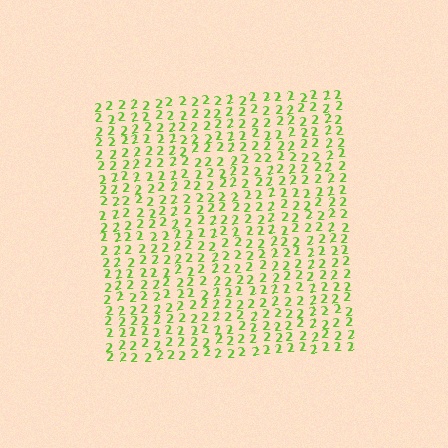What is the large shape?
The large shape is a square.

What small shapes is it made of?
It is made of small digit 2's.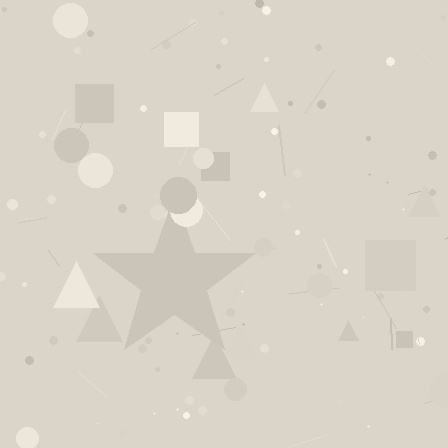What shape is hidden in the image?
A star is hidden in the image.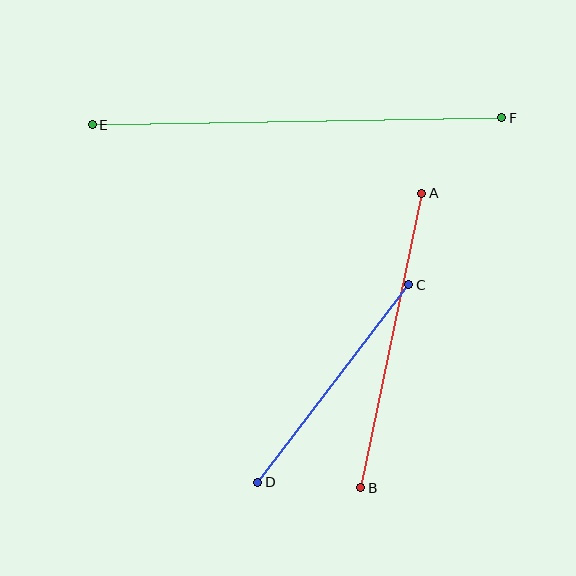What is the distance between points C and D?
The distance is approximately 248 pixels.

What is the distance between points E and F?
The distance is approximately 409 pixels.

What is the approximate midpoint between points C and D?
The midpoint is at approximately (333, 383) pixels.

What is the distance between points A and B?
The distance is approximately 301 pixels.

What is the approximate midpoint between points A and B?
The midpoint is at approximately (391, 340) pixels.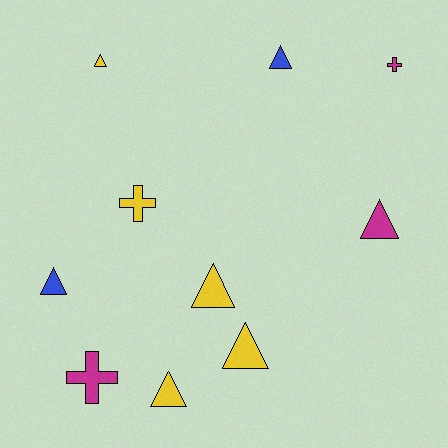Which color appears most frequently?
Yellow, with 5 objects.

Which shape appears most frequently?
Triangle, with 7 objects.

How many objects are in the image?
There are 10 objects.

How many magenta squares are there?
There are no magenta squares.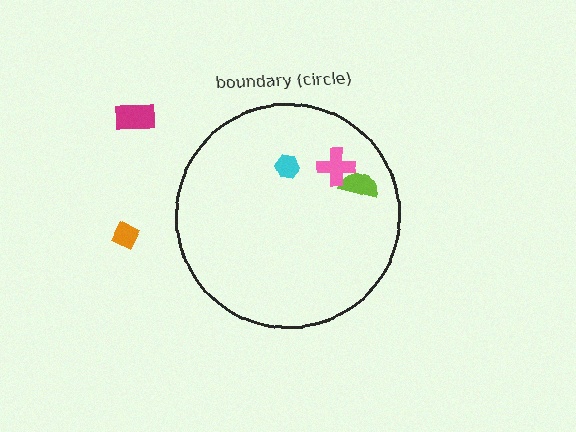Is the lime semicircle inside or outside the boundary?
Inside.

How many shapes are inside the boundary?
3 inside, 2 outside.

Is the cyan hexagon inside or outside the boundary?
Inside.